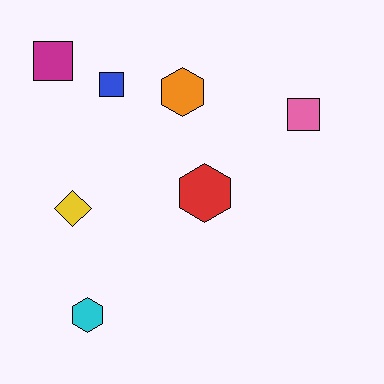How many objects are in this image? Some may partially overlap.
There are 7 objects.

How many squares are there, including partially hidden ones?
There are 3 squares.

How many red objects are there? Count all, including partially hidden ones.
There is 1 red object.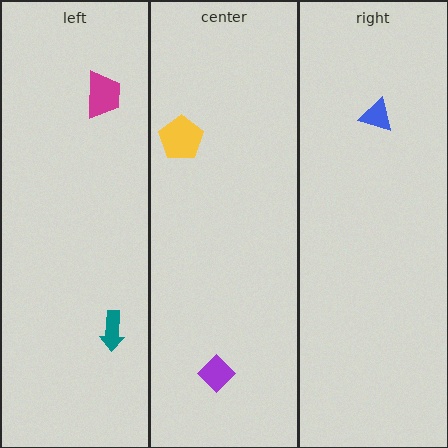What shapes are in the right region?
The blue triangle.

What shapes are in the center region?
The yellow pentagon, the purple diamond.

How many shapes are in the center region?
2.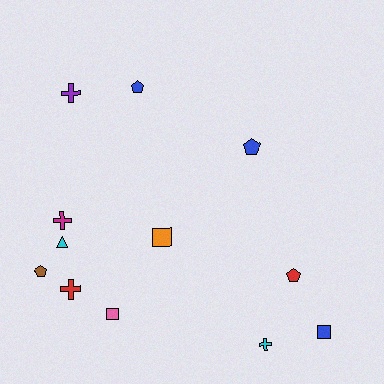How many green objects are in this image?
There are no green objects.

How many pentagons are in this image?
There are 4 pentagons.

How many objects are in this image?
There are 12 objects.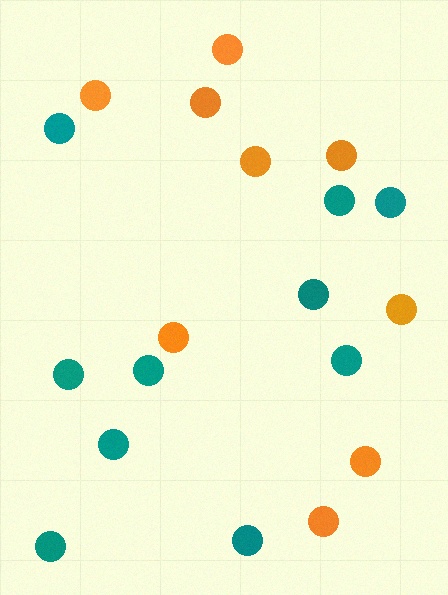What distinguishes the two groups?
There are 2 groups: one group of teal circles (10) and one group of orange circles (9).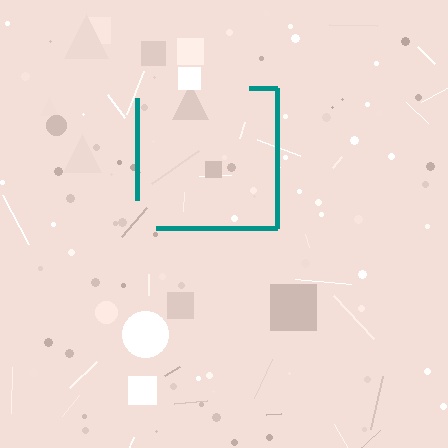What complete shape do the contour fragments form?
The contour fragments form a square.